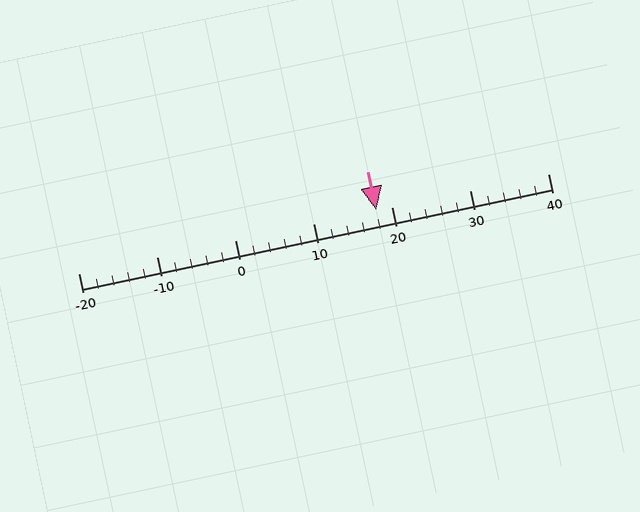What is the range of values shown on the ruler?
The ruler shows values from -20 to 40.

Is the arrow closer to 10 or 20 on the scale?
The arrow is closer to 20.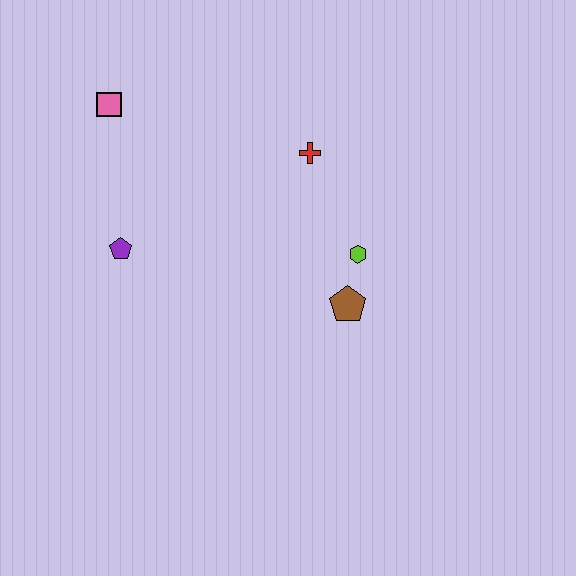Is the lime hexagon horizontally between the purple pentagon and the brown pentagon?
No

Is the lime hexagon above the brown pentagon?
Yes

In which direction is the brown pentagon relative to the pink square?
The brown pentagon is to the right of the pink square.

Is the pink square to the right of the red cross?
No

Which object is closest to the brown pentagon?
The lime hexagon is closest to the brown pentagon.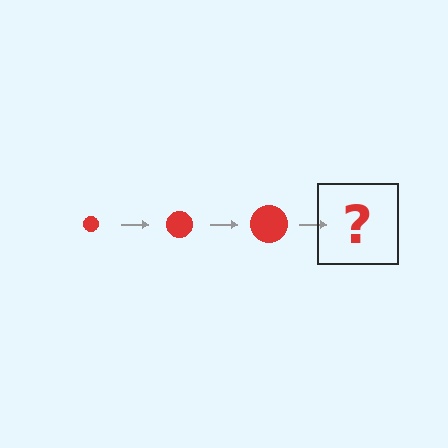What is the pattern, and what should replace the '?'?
The pattern is that the circle gets progressively larger each step. The '?' should be a red circle, larger than the previous one.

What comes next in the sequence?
The next element should be a red circle, larger than the previous one.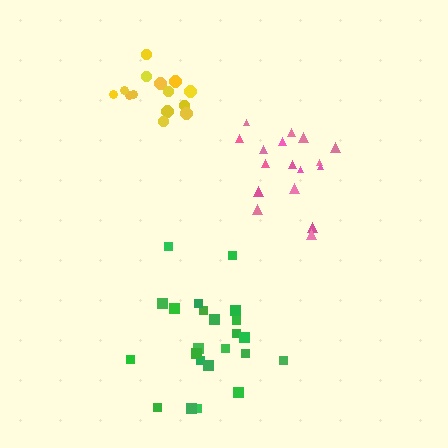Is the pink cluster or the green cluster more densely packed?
Pink.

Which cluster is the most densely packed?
Yellow.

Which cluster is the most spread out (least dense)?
Green.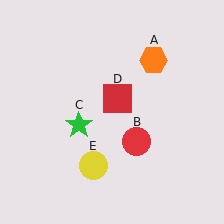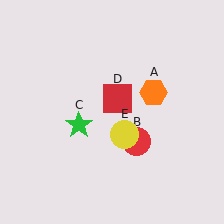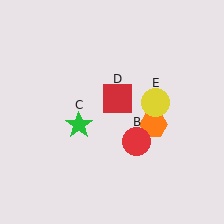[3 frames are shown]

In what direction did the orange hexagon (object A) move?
The orange hexagon (object A) moved down.